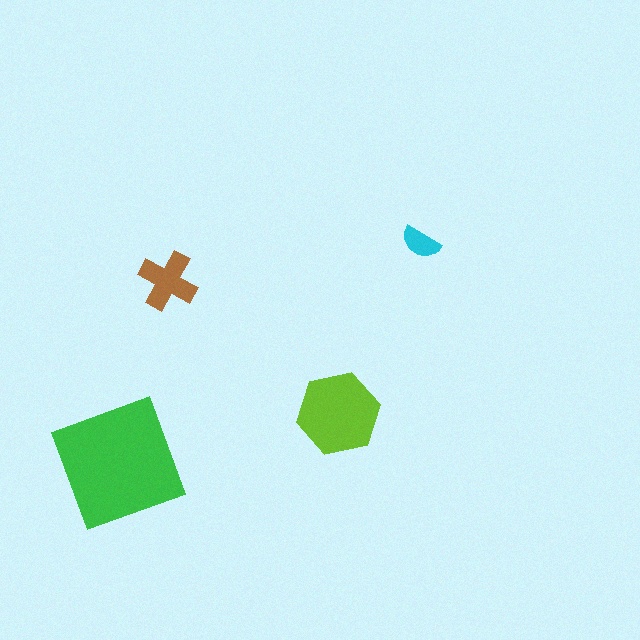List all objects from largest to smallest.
The green square, the lime hexagon, the brown cross, the cyan semicircle.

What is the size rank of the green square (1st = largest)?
1st.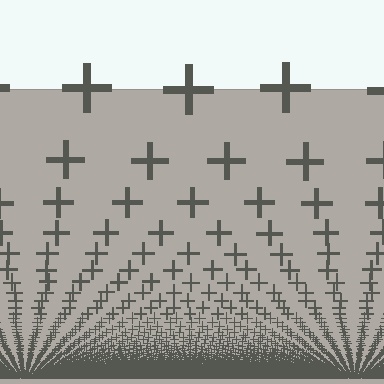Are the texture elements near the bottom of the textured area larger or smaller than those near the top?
Smaller. The gradient is inverted — elements near the bottom are smaller and denser.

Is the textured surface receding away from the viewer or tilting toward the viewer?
The surface appears to tilt toward the viewer. Texture elements get larger and sparser toward the top.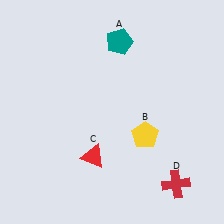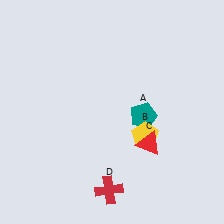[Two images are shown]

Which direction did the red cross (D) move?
The red cross (D) moved left.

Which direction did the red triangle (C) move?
The red triangle (C) moved right.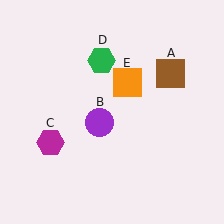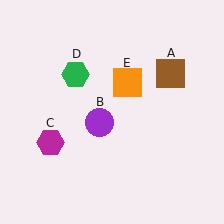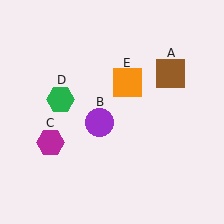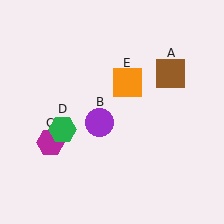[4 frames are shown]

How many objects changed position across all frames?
1 object changed position: green hexagon (object D).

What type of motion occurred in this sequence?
The green hexagon (object D) rotated counterclockwise around the center of the scene.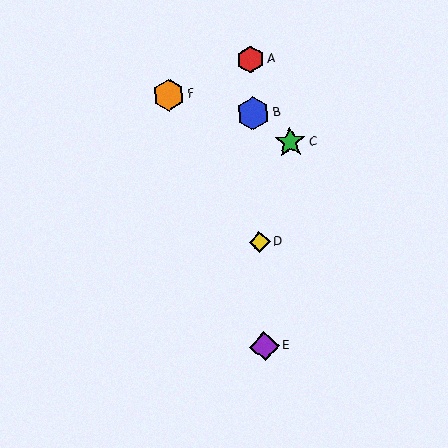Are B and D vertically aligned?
Yes, both are at x≈253.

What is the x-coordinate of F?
Object F is at x≈169.